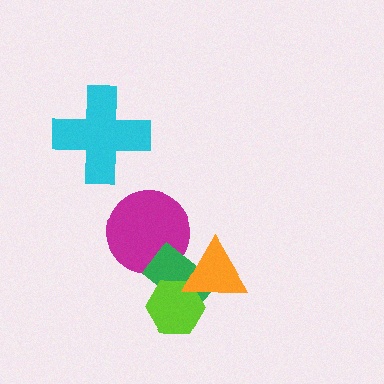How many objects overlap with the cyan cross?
0 objects overlap with the cyan cross.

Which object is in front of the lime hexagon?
The orange triangle is in front of the lime hexagon.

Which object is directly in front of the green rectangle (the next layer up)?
The lime hexagon is directly in front of the green rectangle.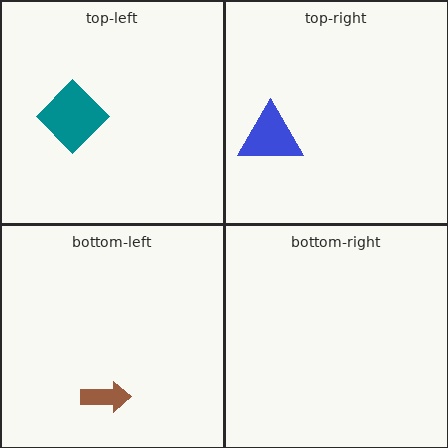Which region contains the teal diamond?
The top-left region.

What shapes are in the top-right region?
The blue triangle.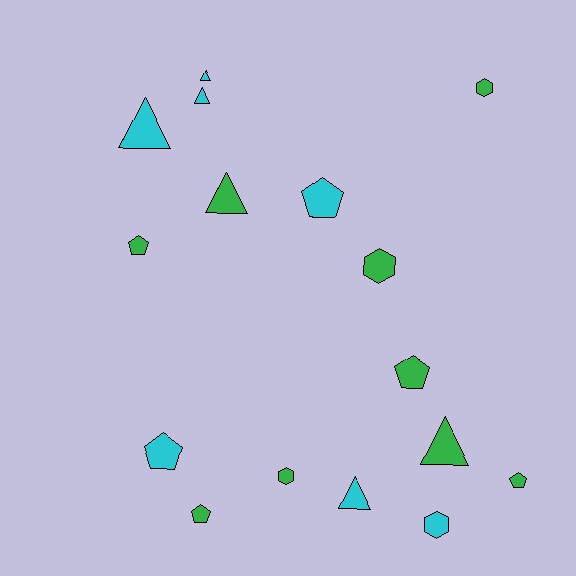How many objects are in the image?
There are 16 objects.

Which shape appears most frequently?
Pentagon, with 6 objects.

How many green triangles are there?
There are 2 green triangles.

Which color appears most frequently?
Green, with 9 objects.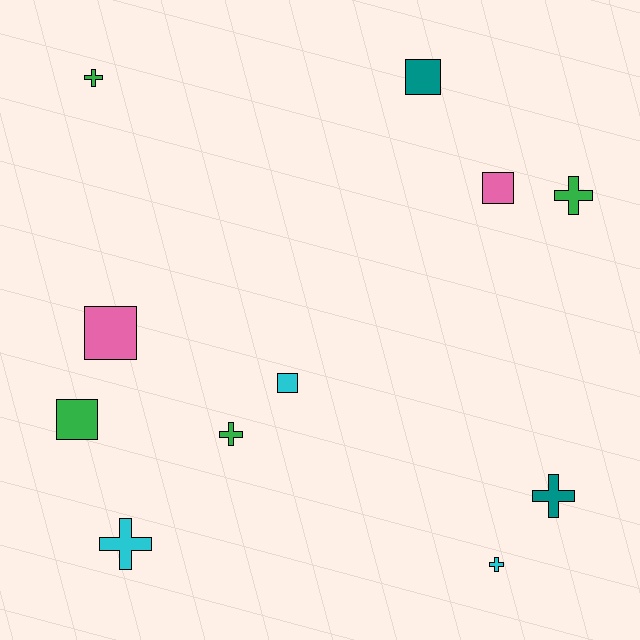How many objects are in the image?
There are 11 objects.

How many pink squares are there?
There are 2 pink squares.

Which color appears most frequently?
Green, with 4 objects.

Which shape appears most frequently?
Cross, with 6 objects.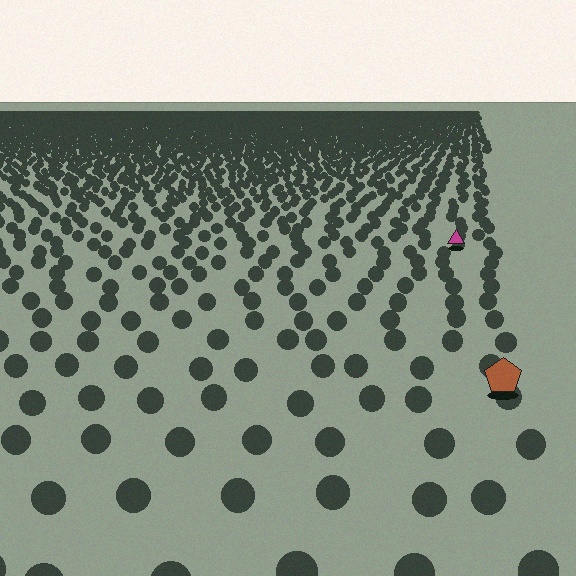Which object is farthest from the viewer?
The magenta triangle is farthest from the viewer. It appears smaller and the ground texture around it is denser.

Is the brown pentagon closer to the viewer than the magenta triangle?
Yes. The brown pentagon is closer — you can tell from the texture gradient: the ground texture is coarser near it.